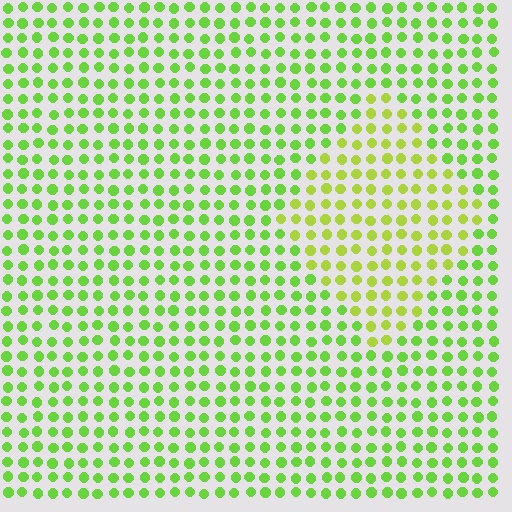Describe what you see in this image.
The image is filled with small lime elements in a uniform arrangement. A diamond-shaped region is visible where the elements are tinted to a slightly different hue, forming a subtle color boundary.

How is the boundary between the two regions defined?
The boundary is defined purely by a slight shift in hue (about 25 degrees). Spacing, size, and orientation are identical on both sides.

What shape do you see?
I see a diamond.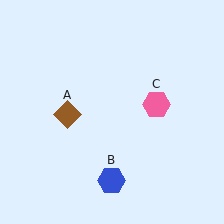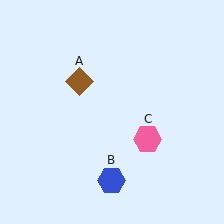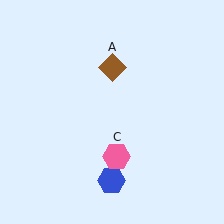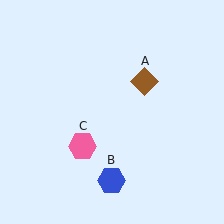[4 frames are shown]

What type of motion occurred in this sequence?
The brown diamond (object A), pink hexagon (object C) rotated clockwise around the center of the scene.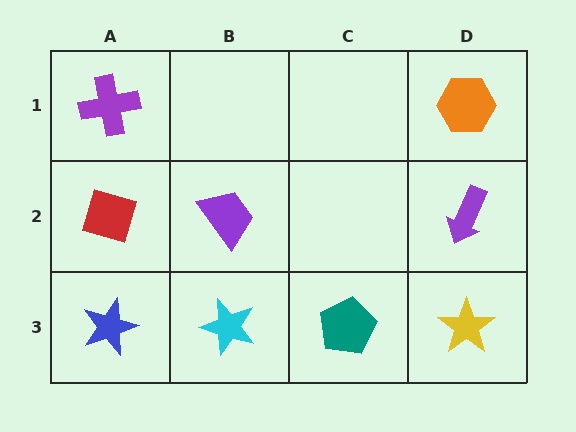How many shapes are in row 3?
4 shapes.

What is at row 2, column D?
A purple arrow.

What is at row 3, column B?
A cyan star.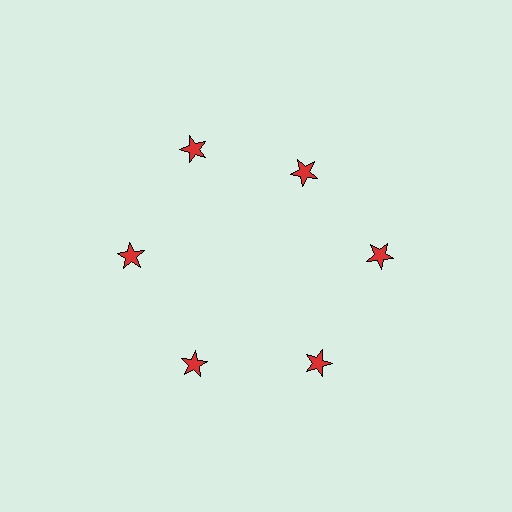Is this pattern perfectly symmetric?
No. The 6 red stars are arranged in a ring, but one element near the 1 o'clock position is pulled inward toward the center, breaking the 6-fold rotational symmetry.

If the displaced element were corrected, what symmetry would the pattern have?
It would have 6-fold rotational symmetry — the pattern would map onto itself every 60 degrees.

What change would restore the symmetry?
The symmetry would be restored by moving it outward, back onto the ring so that all 6 stars sit at equal angles and equal distance from the center.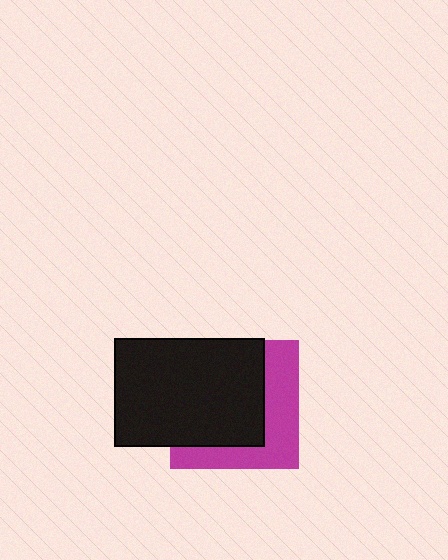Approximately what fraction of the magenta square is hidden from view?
Roughly 61% of the magenta square is hidden behind the black rectangle.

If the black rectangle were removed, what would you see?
You would see the complete magenta square.